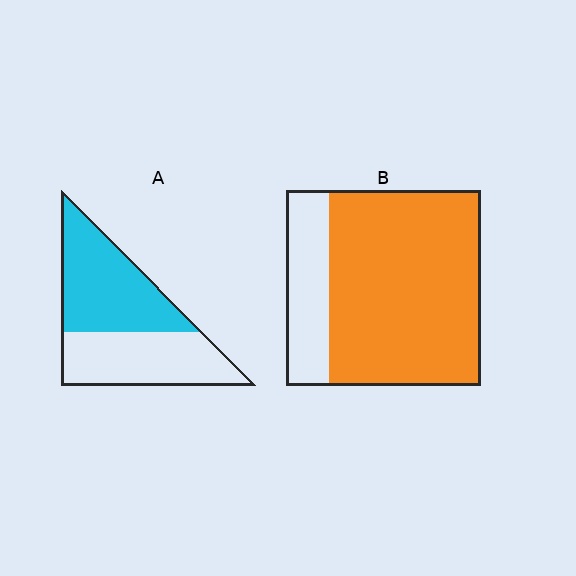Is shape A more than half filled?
Roughly half.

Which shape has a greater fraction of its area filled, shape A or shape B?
Shape B.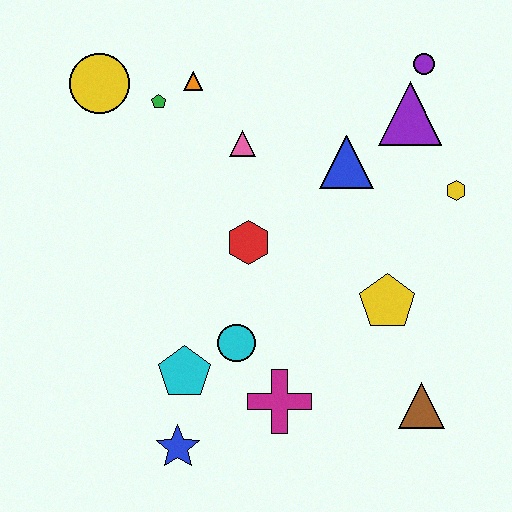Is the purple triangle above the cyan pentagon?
Yes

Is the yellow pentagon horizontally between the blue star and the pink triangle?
No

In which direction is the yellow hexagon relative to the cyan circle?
The yellow hexagon is to the right of the cyan circle.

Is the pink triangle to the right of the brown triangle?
No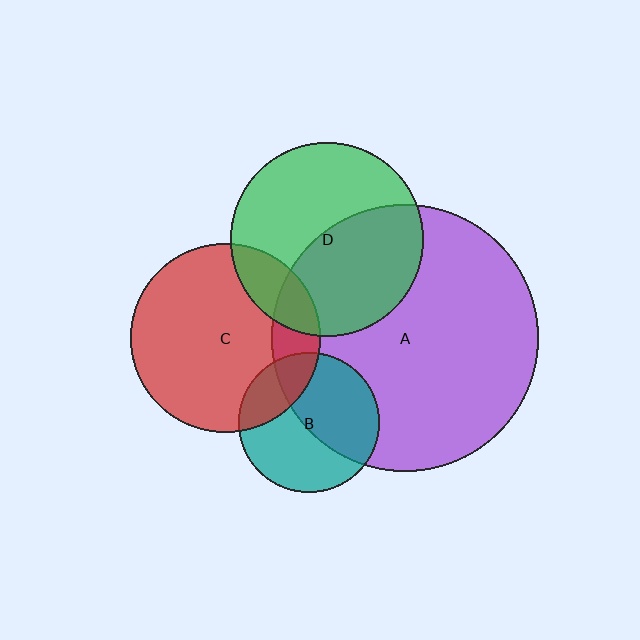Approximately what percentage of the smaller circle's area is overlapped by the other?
Approximately 50%.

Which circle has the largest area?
Circle A (purple).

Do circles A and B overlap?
Yes.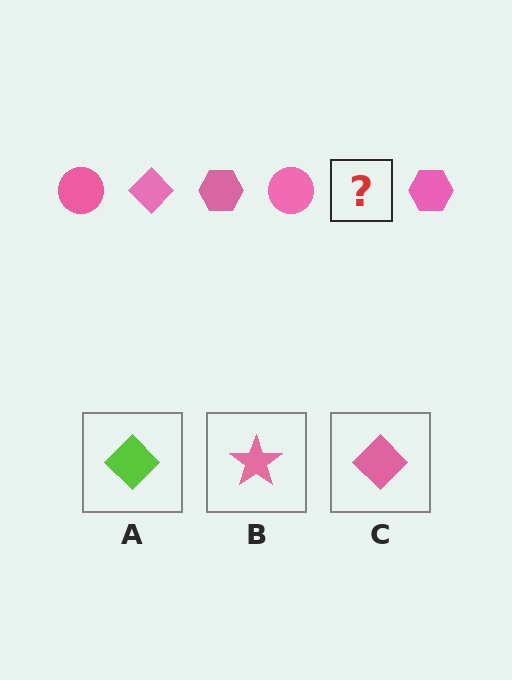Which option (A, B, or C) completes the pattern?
C.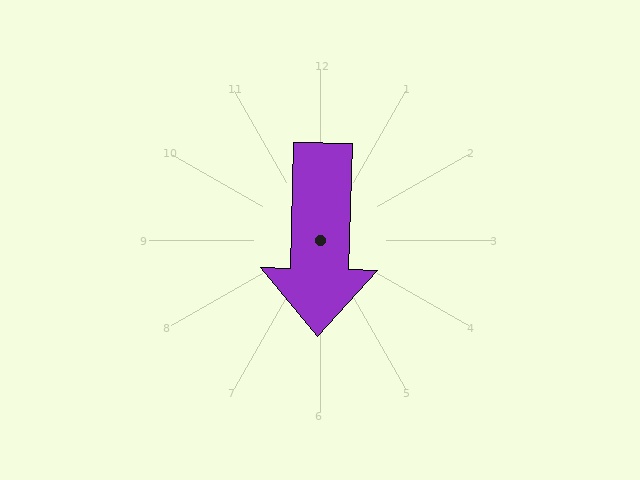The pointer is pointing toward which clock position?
Roughly 6 o'clock.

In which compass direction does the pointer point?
South.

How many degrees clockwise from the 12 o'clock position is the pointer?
Approximately 182 degrees.